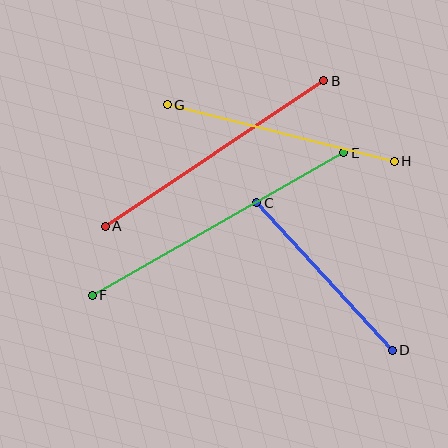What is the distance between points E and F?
The distance is approximately 289 pixels.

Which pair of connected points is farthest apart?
Points E and F are farthest apart.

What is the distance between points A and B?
The distance is approximately 262 pixels.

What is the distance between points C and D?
The distance is approximately 200 pixels.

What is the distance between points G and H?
The distance is approximately 234 pixels.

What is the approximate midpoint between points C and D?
The midpoint is at approximately (324, 277) pixels.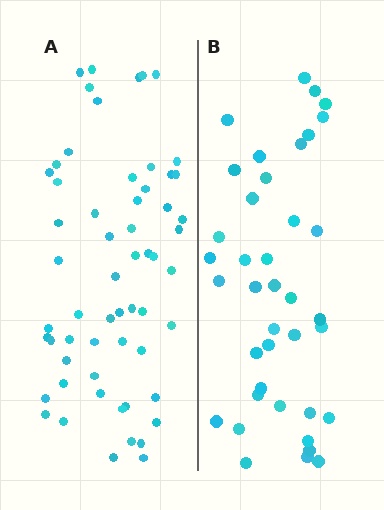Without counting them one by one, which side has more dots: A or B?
Region A (the left region) has more dots.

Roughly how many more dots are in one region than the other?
Region A has approximately 20 more dots than region B.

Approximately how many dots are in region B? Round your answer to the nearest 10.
About 40 dots. (The exact count is 39, which rounds to 40.)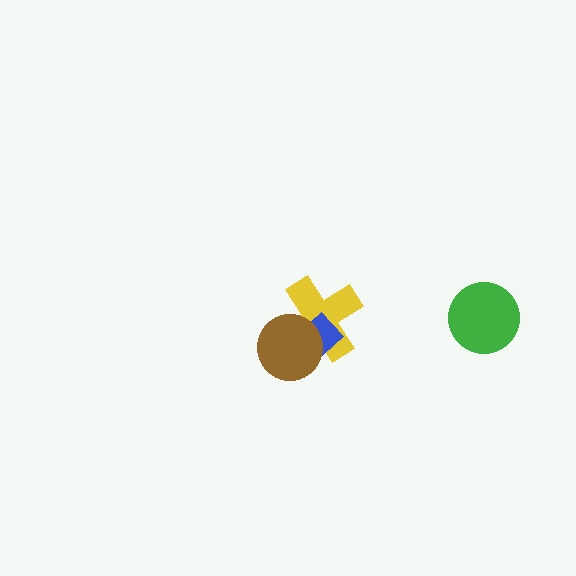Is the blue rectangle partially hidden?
Yes, it is partially covered by another shape.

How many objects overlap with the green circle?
0 objects overlap with the green circle.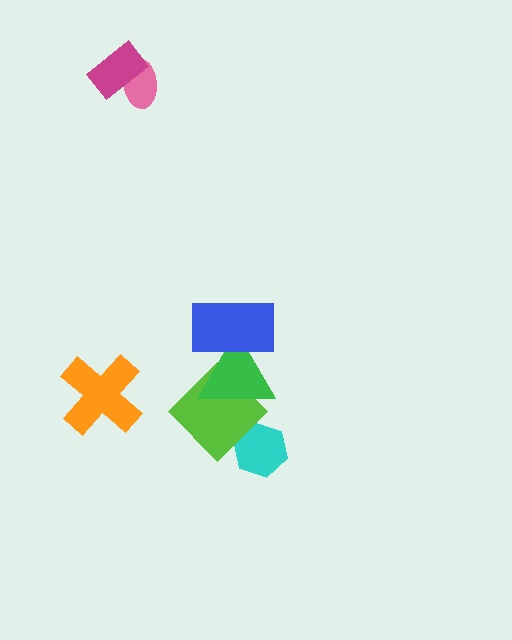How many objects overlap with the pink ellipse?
1 object overlaps with the pink ellipse.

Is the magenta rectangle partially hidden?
No, no other shape covers it.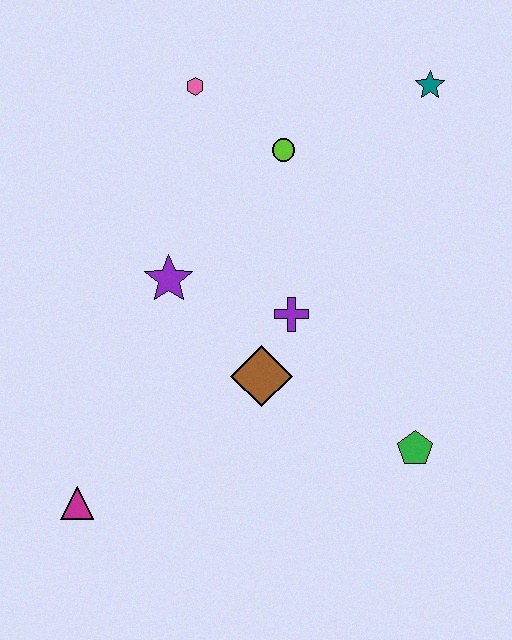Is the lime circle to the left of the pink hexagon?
No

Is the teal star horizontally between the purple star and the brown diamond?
No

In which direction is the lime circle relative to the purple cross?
The lime circle is above the purple cross.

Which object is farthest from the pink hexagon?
The magenta triangle is farthest from the pink hexagon.